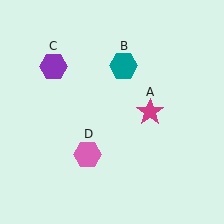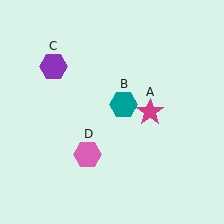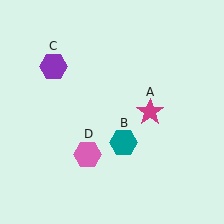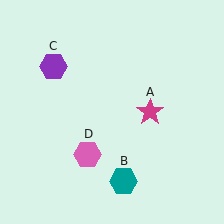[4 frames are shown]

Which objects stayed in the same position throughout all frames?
Magenta star (object A) and purple hexagon (object C) and pink hexagon (object D) remained stationary.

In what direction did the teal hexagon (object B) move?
The teal hexagon (object B) moved down.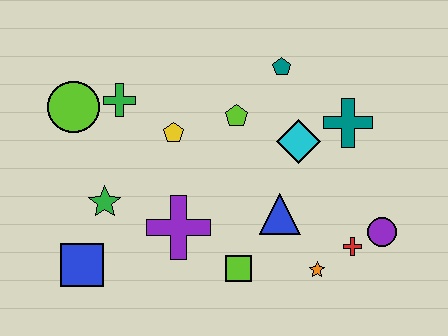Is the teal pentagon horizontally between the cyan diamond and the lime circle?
Yes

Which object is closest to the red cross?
The purple circle is closest to the red cross.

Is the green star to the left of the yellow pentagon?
Yes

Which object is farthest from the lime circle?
The purple circle is farthest from the lime circle.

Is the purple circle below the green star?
Yes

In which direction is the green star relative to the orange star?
The green star is to the left of the orange star.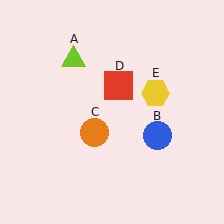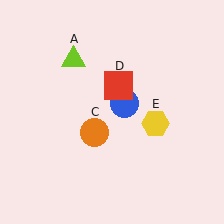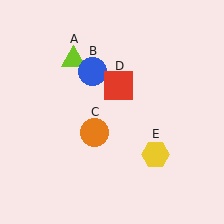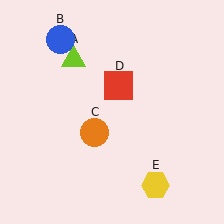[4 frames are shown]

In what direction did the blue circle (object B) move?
The blue circle (object B) moved up and to the left.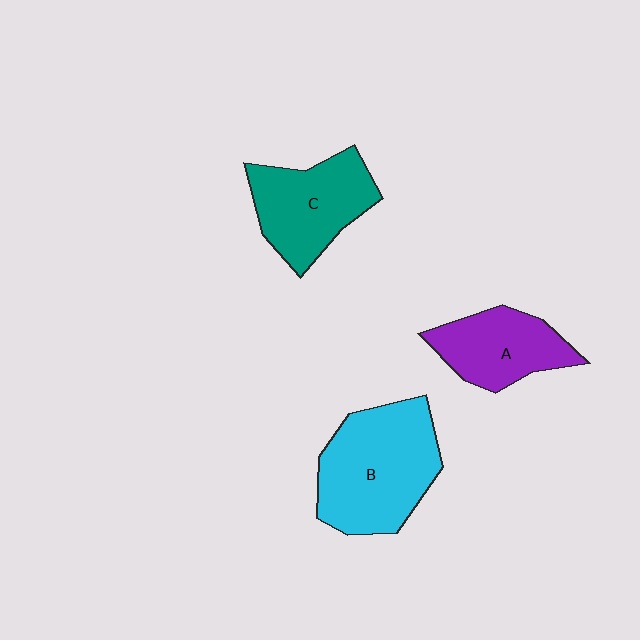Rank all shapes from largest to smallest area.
From largest to smallest: B (cyan), C (teal), A (purple).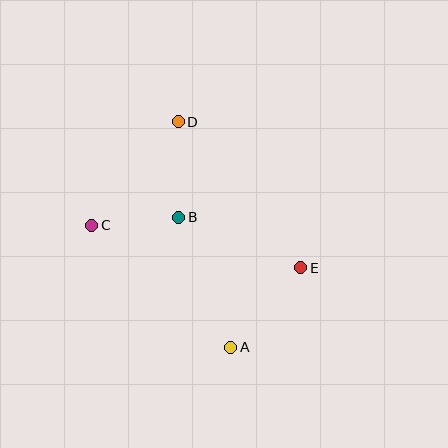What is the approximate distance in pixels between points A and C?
The distance between A and C is approximately 185 pixels.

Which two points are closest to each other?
Points B and C are closest to each other.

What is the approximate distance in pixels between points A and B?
The distance between A and B is approximately 140 pixels.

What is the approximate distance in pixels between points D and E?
The distance between D and E is approximately 190 pixels.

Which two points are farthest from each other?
Points A and D are farthest from each other.